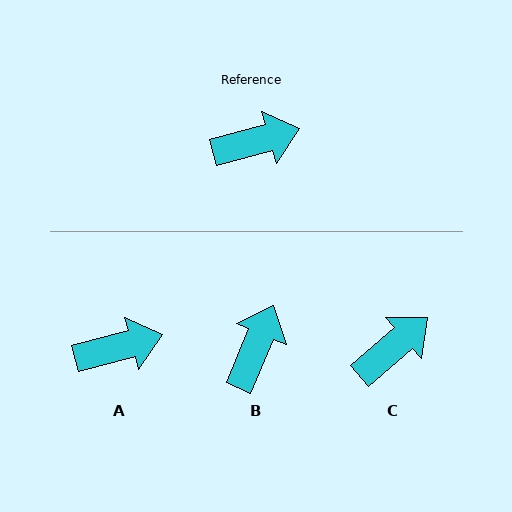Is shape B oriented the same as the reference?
No, it is off by about 52 degrees.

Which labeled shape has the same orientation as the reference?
A.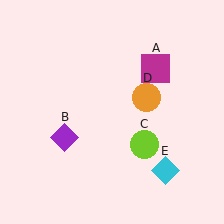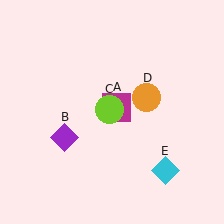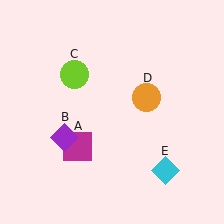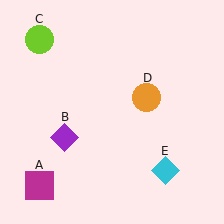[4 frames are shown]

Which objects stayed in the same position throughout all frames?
Purple diamond (object B) and orange circle (object D) and cyan diamond (object E) remained stationary.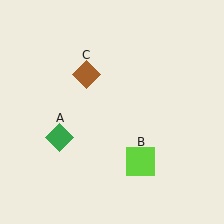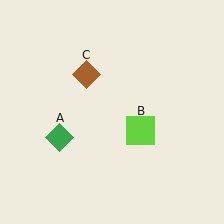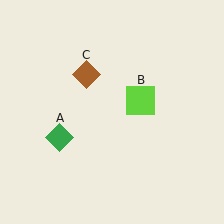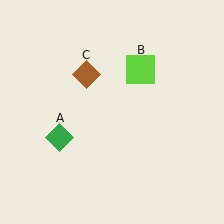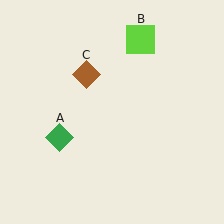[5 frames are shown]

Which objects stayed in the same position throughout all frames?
Green diamond (object A) and brown diamond (object C) remained stationary.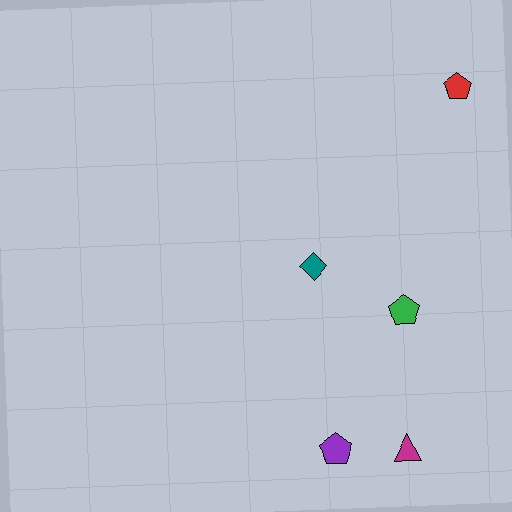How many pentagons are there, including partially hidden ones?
There are 3 pentagons.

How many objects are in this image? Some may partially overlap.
There are 5 objects.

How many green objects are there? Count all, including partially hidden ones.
There is 1 green object.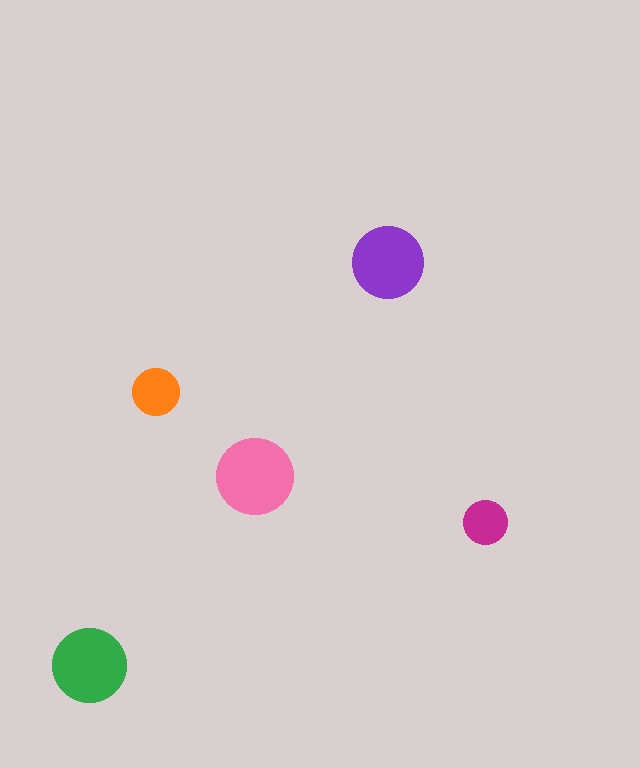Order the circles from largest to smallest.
the pink one, the green one, the purple one, the orange one, the magenta one.